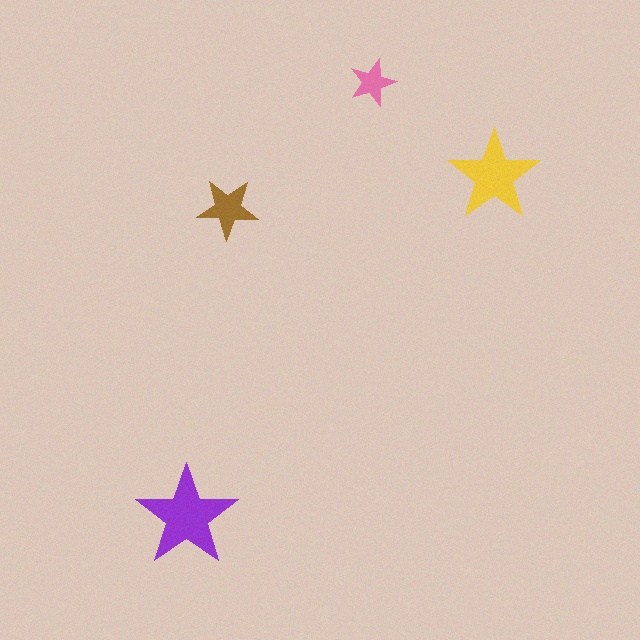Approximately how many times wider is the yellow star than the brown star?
About 1.5 times wider.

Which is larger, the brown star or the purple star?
The purple one.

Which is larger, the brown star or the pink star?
The brown one.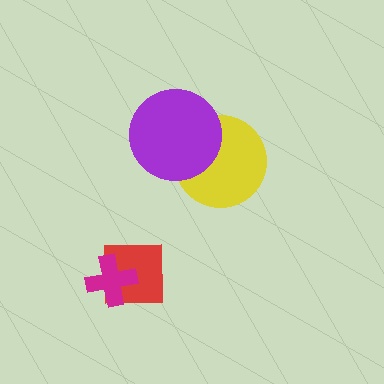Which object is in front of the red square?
The magenta cross is in front of the red square.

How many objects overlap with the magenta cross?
1 object overlaps with the magenta cross.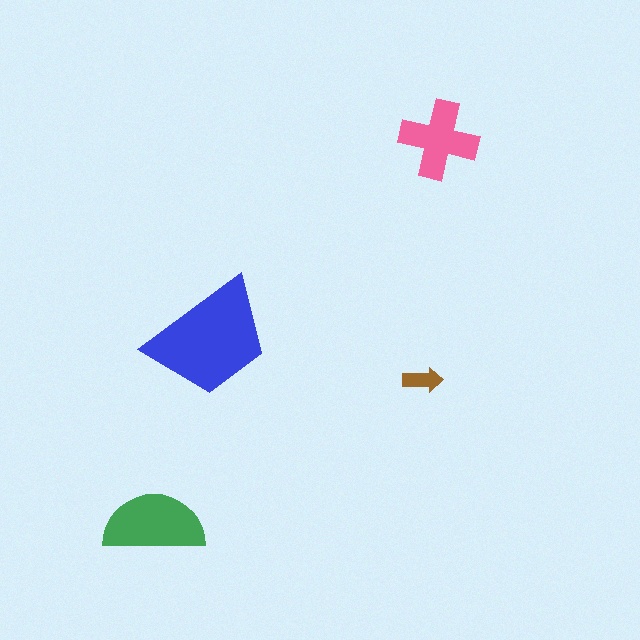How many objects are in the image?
There are 4 objects in the image.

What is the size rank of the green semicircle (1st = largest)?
2nd.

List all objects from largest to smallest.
The blue trapezoid, the green semicircle, the pink cross, the brown arrow.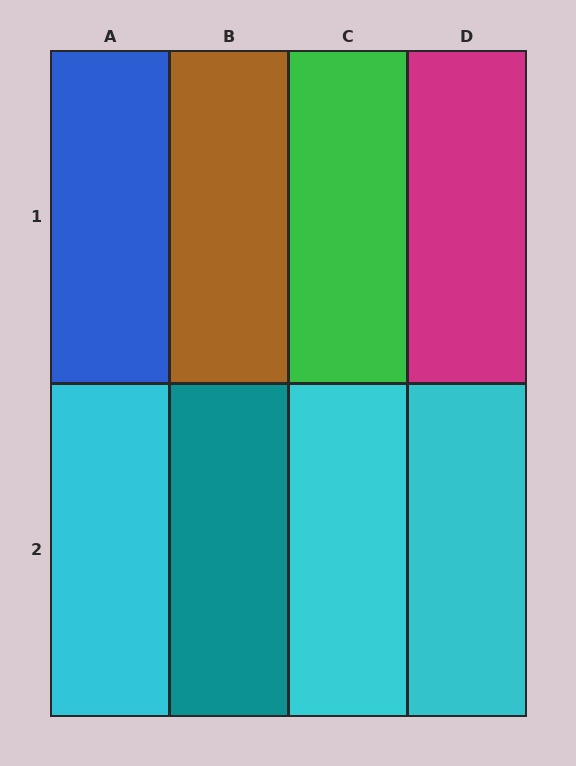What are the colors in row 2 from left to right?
Cyan, teal, cyan, cyan.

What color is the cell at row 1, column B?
Brown.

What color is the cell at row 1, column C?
Green.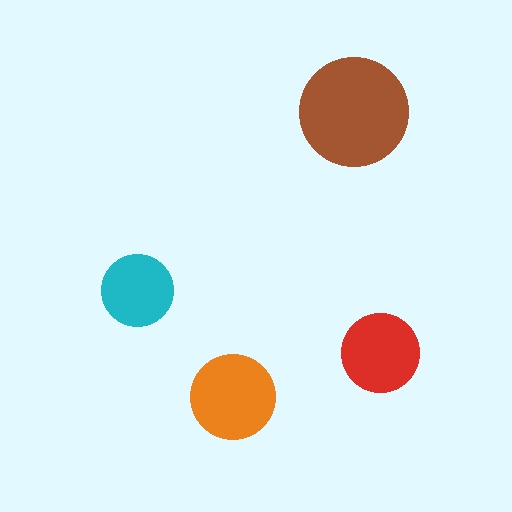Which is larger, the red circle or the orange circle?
The orange one.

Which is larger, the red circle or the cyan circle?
The red one.